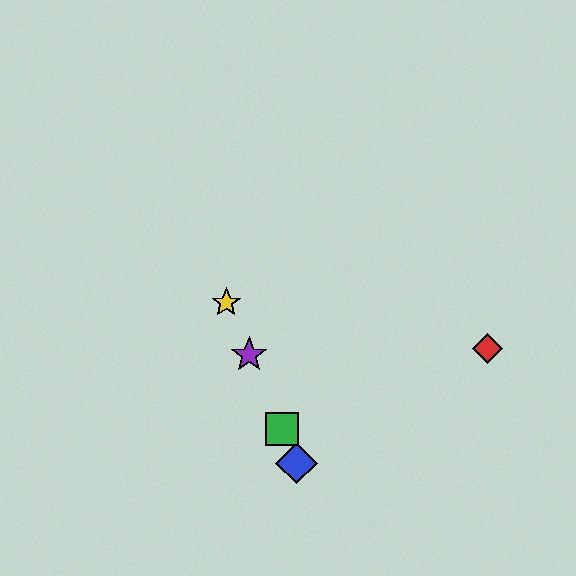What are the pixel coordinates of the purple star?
The purple star is at (249, 355).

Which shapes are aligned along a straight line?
The blue diamond, the green square, the yellow star, the purple star are aligned along a straight line.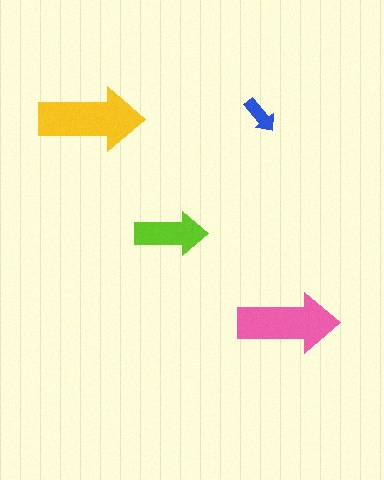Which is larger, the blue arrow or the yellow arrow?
The yellow one.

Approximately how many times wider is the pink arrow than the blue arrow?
About 2.5 times wider.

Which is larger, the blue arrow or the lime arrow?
The lime one.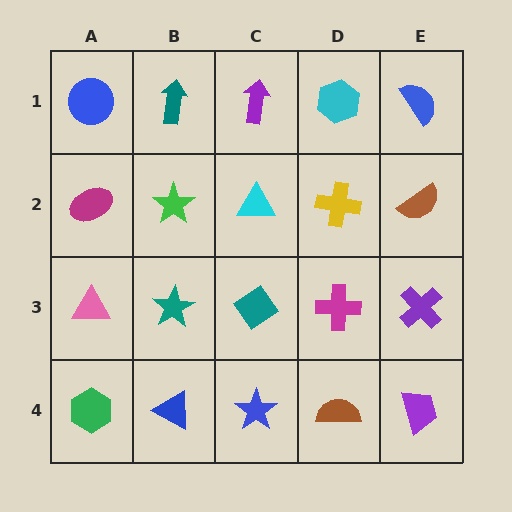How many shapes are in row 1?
5 shapes.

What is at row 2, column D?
A yellow cross.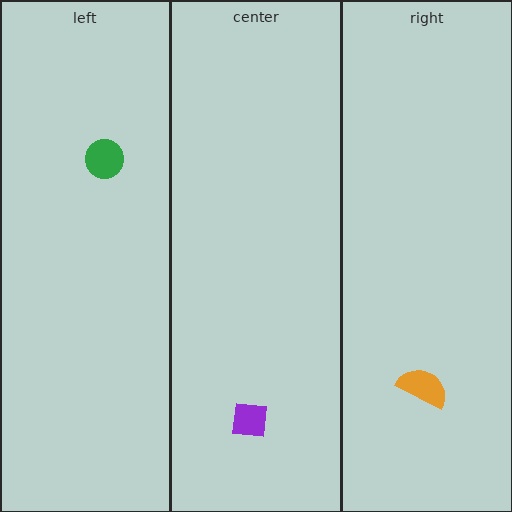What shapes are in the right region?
The orange semicircle.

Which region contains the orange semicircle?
The right region.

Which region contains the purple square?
The center region.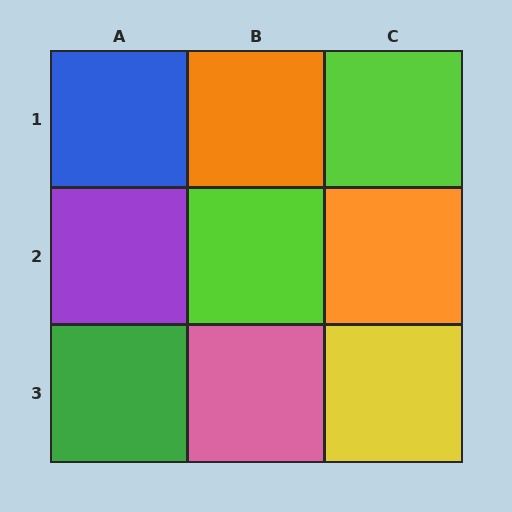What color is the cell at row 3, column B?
Pink.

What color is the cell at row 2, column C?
Orange.